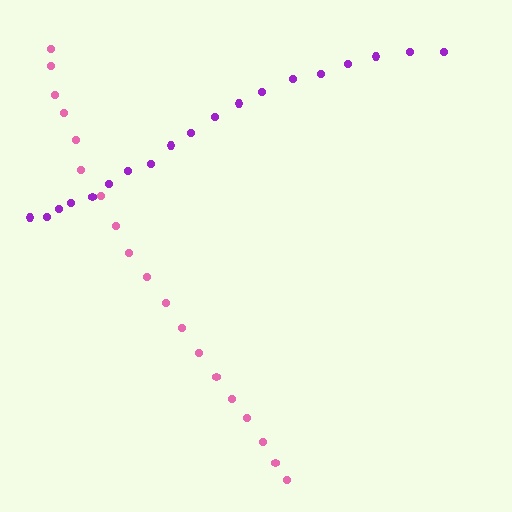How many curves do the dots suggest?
There are 2 distinct paths.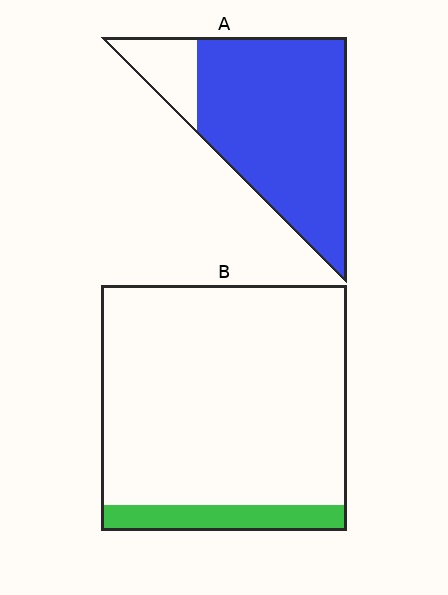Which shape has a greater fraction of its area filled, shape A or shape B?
Shape A.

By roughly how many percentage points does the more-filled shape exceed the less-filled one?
By roughly 75 percentage points (A over B).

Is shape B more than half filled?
No.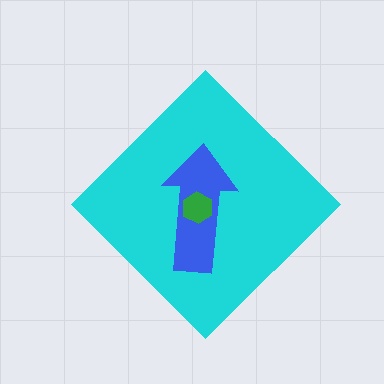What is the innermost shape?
The green hexagon.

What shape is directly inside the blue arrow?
The green hexagon.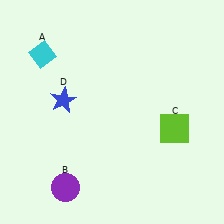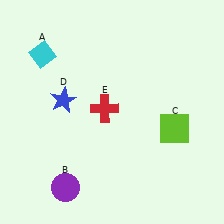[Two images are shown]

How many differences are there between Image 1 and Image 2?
There is 1 difference between the two images.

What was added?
A red cross (E) was added in Image 2.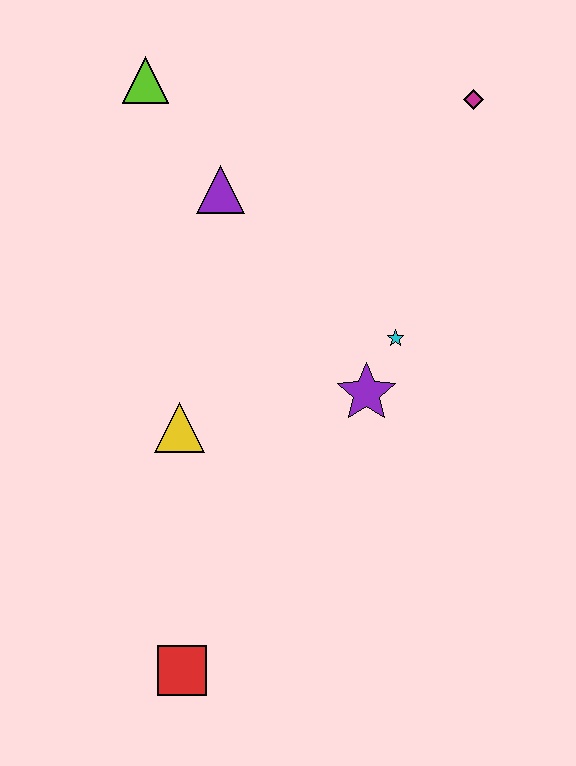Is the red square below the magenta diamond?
Yes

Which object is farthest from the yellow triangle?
The magenta diamond is farthest from the yellow triangle.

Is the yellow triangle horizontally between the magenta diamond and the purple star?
No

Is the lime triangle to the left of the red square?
Yes